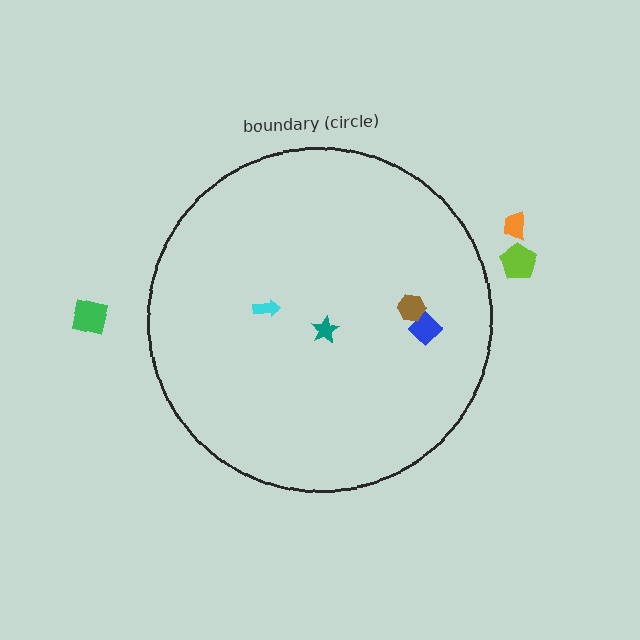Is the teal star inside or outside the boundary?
Inside.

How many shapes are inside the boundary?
4 inside, 3 outside.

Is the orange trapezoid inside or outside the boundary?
Outside.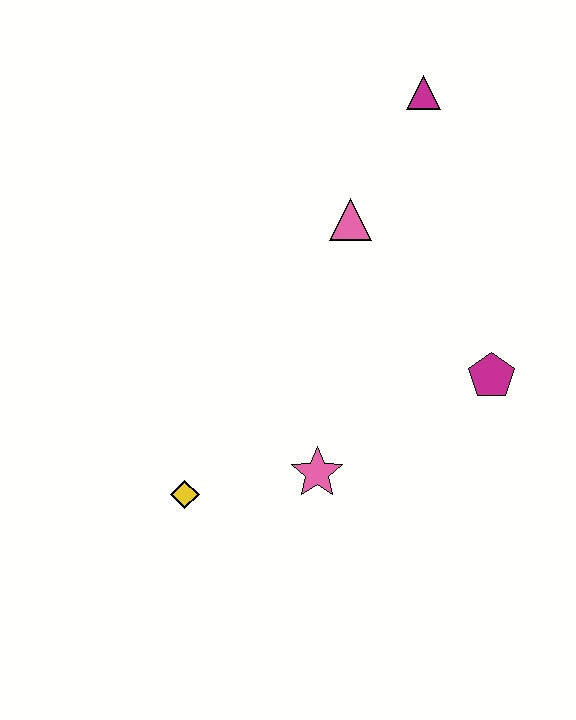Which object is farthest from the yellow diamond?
The magenta triangle is farthest from the yellow diamond.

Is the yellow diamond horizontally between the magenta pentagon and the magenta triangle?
No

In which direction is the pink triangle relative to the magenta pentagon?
The pink triangle is above the magenta pentagon.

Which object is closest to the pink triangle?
The magenta triangle is closest to the pink triangle.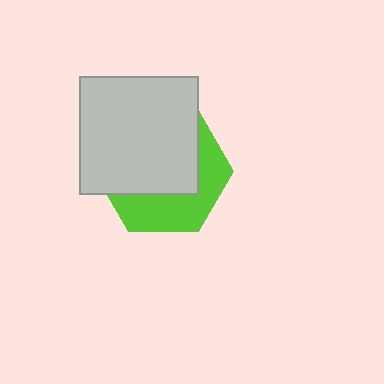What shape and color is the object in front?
The object in front is a light gray square.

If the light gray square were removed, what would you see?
You would see the complete lime hexagon.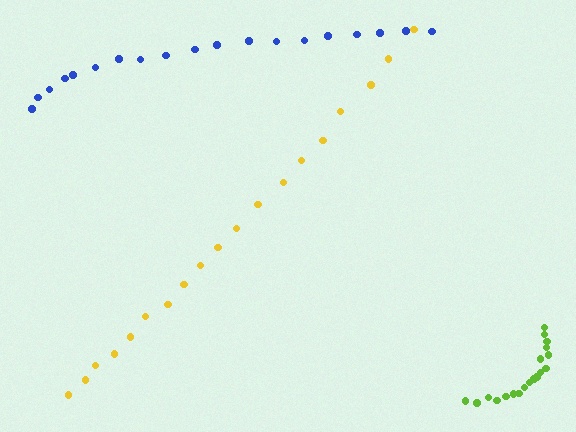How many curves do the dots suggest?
There are 3 distinct paths.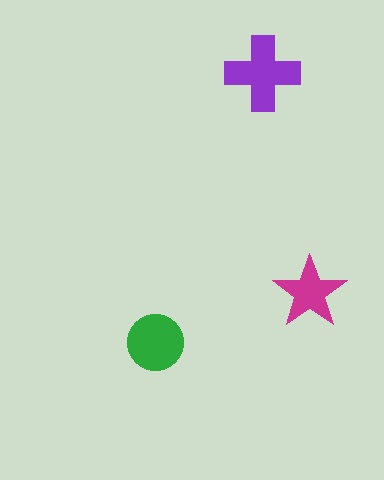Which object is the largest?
The purple cross.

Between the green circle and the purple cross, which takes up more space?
The purple cross.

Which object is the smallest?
The magenta star.